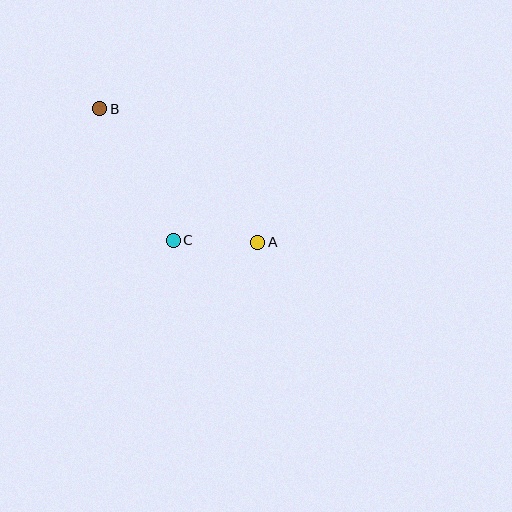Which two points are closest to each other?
Points A and C are closest to each other.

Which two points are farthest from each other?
Points A and B are farthest from each other.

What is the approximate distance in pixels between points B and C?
The distance between B and C is approximately 151 pixels.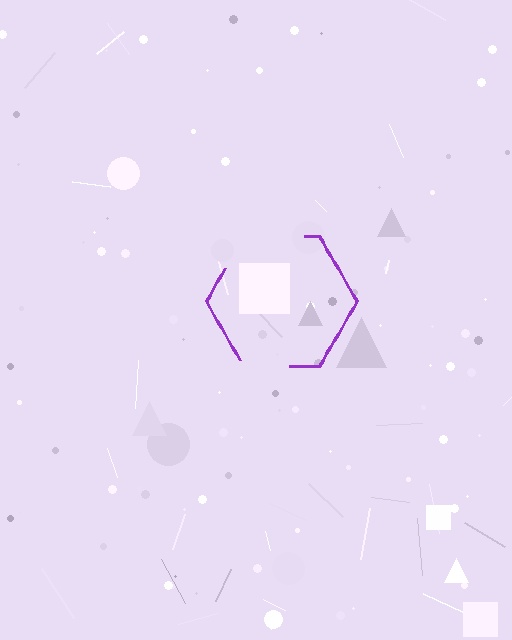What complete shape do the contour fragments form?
The contour fragments form a hexagon.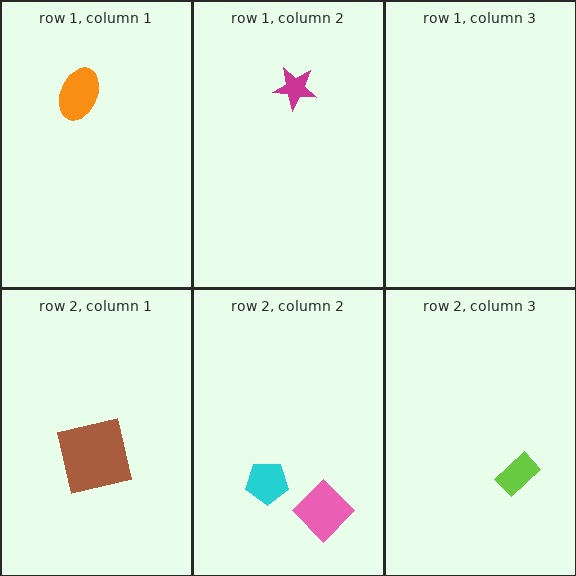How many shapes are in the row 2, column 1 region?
1.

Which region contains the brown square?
The row 2, column 1 region.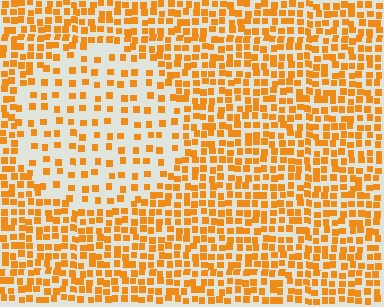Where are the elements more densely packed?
The elements are more densely packed outside the circle boundary.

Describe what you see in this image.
The image contains small orange elements arranged at two different densities. A circle-shaped region is visible where the elements are less densely packed than the surrounding area.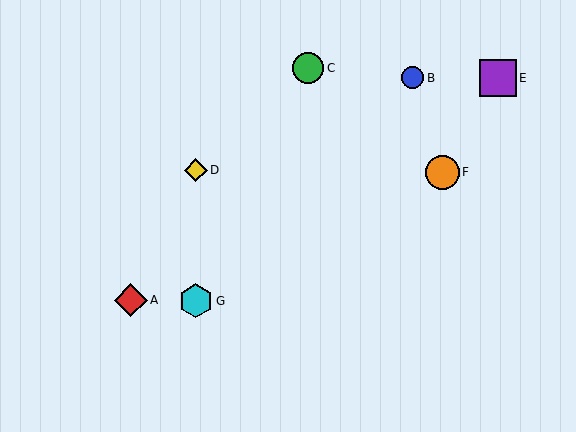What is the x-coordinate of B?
Object B is at x≈413.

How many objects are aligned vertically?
2 objects (D, G) are aligned vertically.